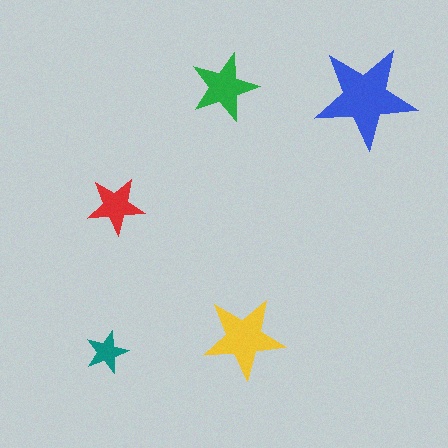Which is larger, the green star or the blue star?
The blue one.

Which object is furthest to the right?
The blue star is rightmost.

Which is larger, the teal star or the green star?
The green one.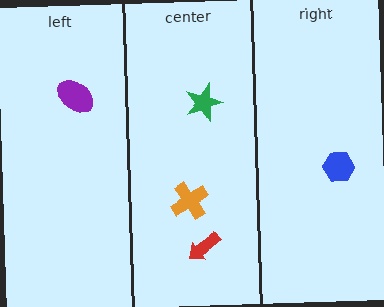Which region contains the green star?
The center region.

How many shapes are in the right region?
1.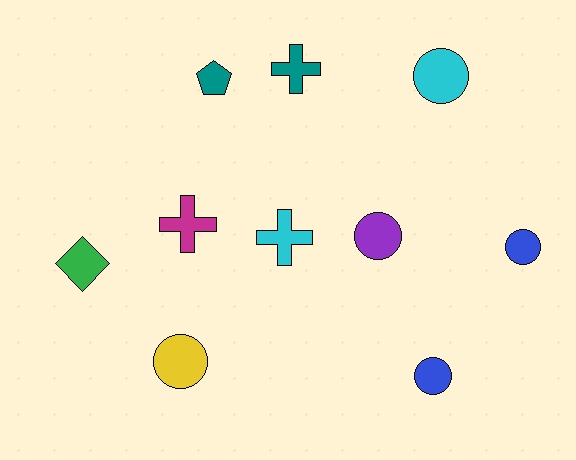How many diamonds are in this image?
There is 1 diamond.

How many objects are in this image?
There are 10 objects.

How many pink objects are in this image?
There are no pink objects.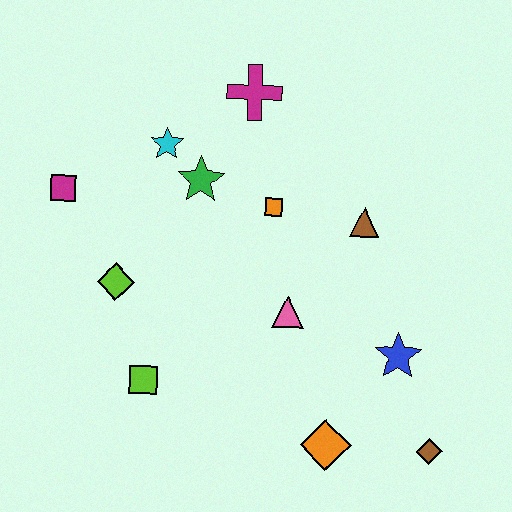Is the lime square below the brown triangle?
Yes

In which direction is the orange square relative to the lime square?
The orange square is above the lime square.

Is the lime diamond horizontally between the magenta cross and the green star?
No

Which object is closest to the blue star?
The brown diamond is closest to the blue star.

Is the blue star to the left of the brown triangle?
No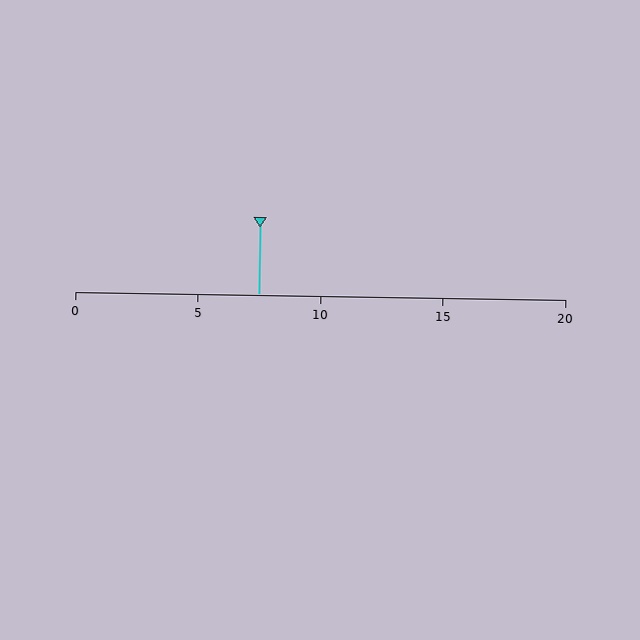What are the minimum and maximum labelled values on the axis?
The axis runs from 0 to 20.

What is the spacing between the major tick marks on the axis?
The major ticks are spaced 5 apart.